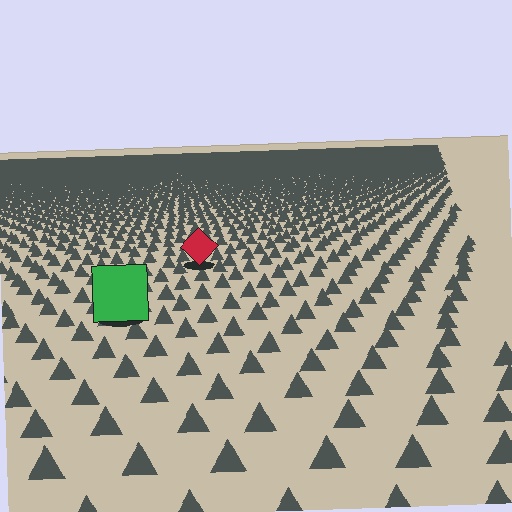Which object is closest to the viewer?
The green square is closest. The texture marks near it are larger and more spread out.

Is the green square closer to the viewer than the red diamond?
Yes. The green square is closer — you can tell from the texture gradient: the ground texture is coarser near it.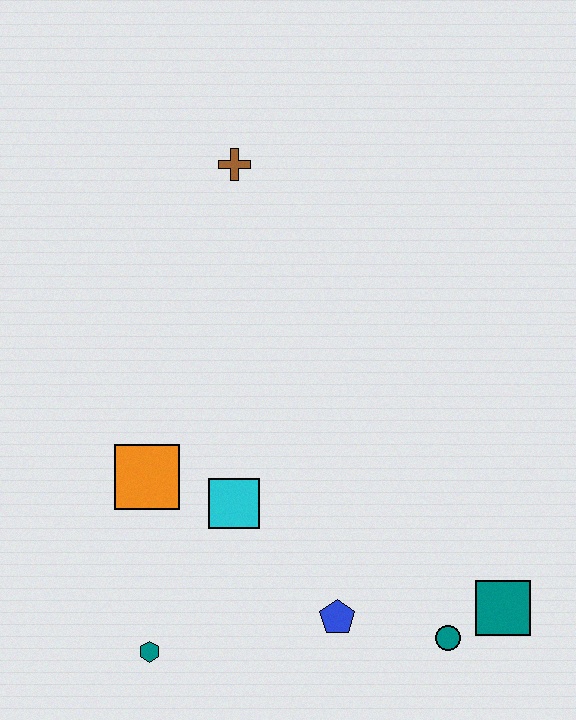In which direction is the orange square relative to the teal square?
The orange square is to the left of the teal square.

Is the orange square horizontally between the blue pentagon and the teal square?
No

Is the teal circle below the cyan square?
Yes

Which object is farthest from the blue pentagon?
The brown cross is farthest from the blue pentagon.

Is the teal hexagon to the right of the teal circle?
No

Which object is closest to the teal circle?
The teal square is closest to the teal circle.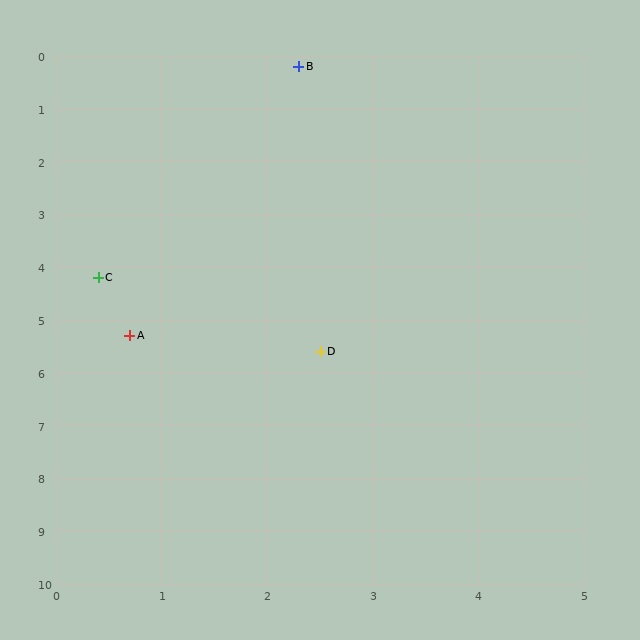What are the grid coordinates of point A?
Point A is at approximately (0.7, 5.3).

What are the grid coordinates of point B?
Point B is at approximately (2.3, 0.2).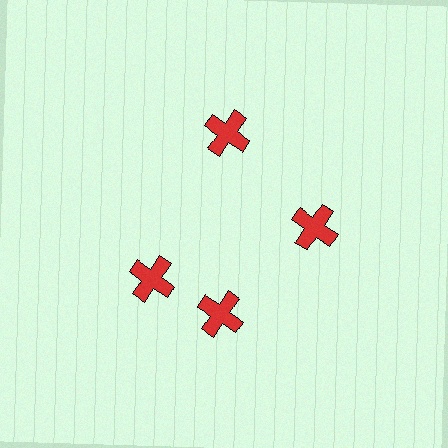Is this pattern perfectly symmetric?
No. The 4 red crosses are arranged in a ring, but one element near the 9 o'clock position is rotated out of alignment along the ring, breaking the 4-fold rotational symmetry.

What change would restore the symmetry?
The symmetry would be restored by rotating it back into even spacing with its neighbors so that all 4 crosses sit at equal angles and equal distance from the center.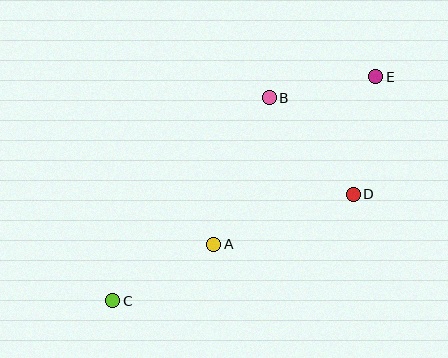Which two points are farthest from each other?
Points C and E are farthest from each other.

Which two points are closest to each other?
Points B and E are closest to each other.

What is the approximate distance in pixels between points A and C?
The distance between A and C is approximately 116 pixels.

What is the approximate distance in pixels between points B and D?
The distance between B and D is approximately 128 pixels.